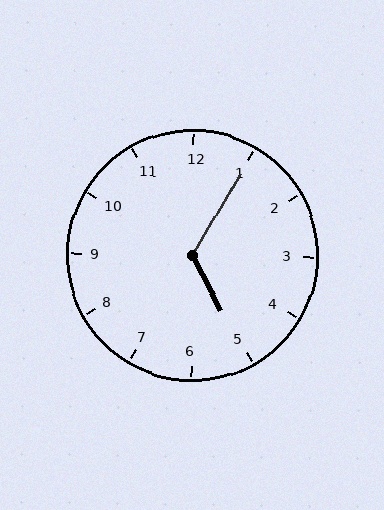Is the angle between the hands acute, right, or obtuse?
It is obtuse.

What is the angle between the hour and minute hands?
Approximately 122 degrees.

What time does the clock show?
5:05.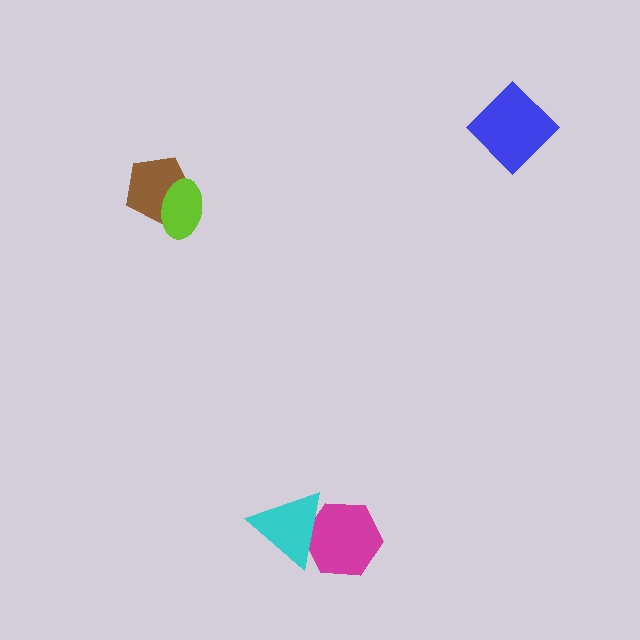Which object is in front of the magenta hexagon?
The cyan triangle is in front of the magenta hexagon.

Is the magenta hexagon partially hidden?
Yes, it is partially covered by another shape.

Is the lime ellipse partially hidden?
No, no other shape covers it.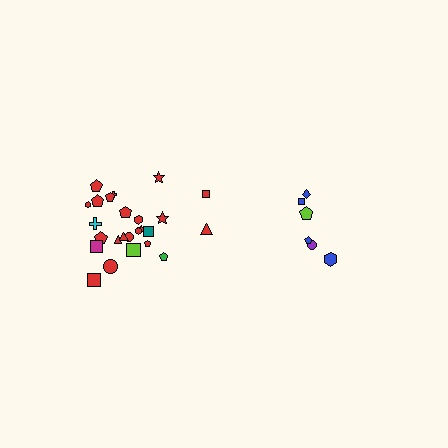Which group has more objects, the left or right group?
The left group.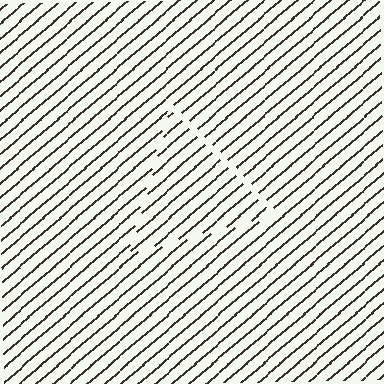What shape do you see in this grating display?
An illusory triangle. The interior of the shape contains the same grating, shifted by half a period — the contour is defined by the phase discontinuity where line-ends from the inner and outer gratings abut.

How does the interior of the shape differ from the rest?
The interior of the shape contains the same grating, shifted by half a period — the contour is defined by the phase discontinuity where line-ends from the inner and outer gratings abut.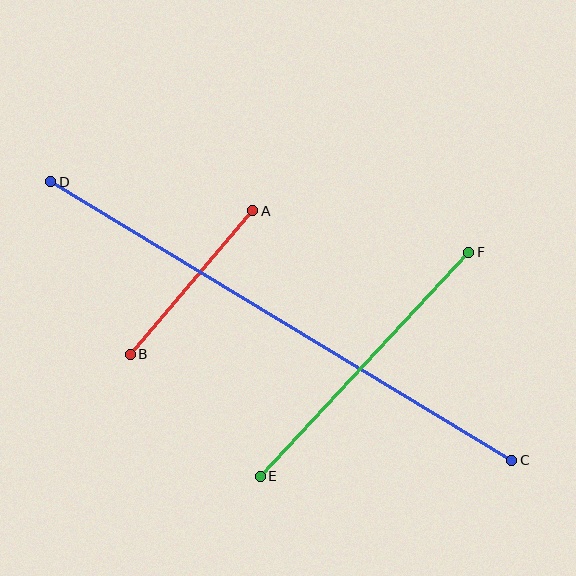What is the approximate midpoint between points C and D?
The midpoint is at approximately (281, 321) pixels.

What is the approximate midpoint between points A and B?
The midpoint is at approximately (192, 282) pixels.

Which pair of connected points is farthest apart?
Points C and D are farthest apart.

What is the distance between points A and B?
The distance is approximately 189 pixels.